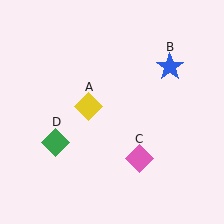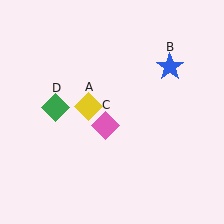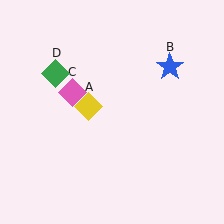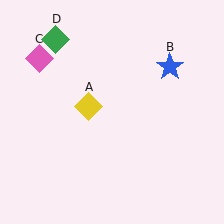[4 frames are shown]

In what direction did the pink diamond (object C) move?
The pink diamond (object C) moved up and to the left.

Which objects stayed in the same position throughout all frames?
Yellow diamond (object A) and blue star (object B) remained stationary.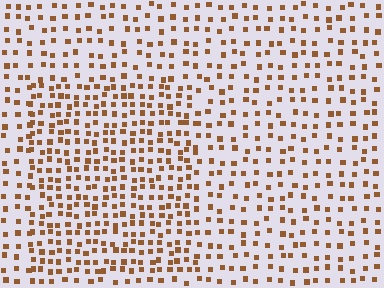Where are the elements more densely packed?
The elements are more densely packed inside the rectangle boundary.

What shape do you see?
I see a rectangle.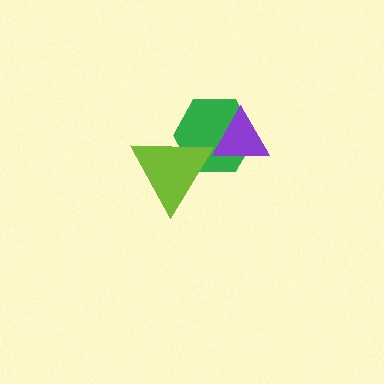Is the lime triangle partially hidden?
No, no other shape covers it.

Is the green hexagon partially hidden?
Yes, it is partially covered by another shape.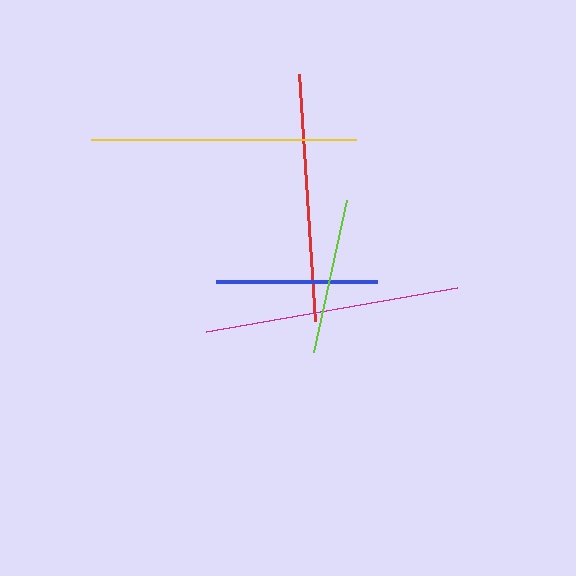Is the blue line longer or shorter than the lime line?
The blue line is longer than the lime line.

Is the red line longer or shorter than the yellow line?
The yellow line is longer than the red line.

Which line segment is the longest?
The yellow line is the longest at approximately 265 pixels.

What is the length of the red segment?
The red segment is approximately 248 pixels long.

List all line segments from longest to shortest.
From longest to shortest: yellow, magenta, red, blue, lime.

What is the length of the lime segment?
The lime segment is approximately 156 pixels long.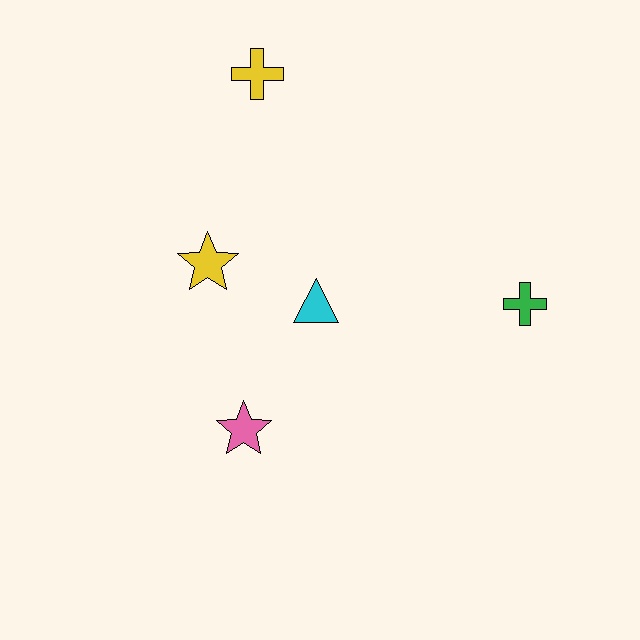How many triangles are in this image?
There is 1 triangle.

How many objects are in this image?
There are 5 objects.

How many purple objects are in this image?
There are no purple objects.